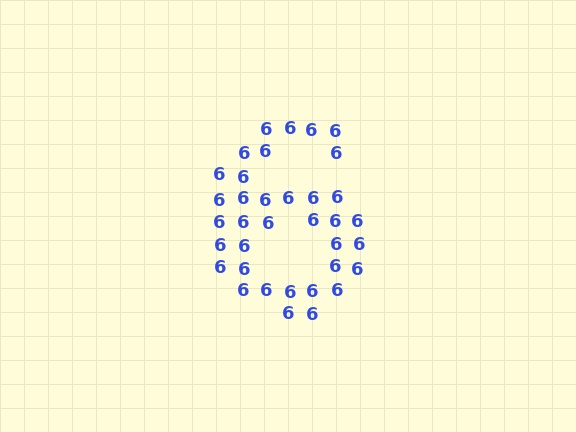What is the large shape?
The large shape is the digit 6.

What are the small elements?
The small elements are digit 6's.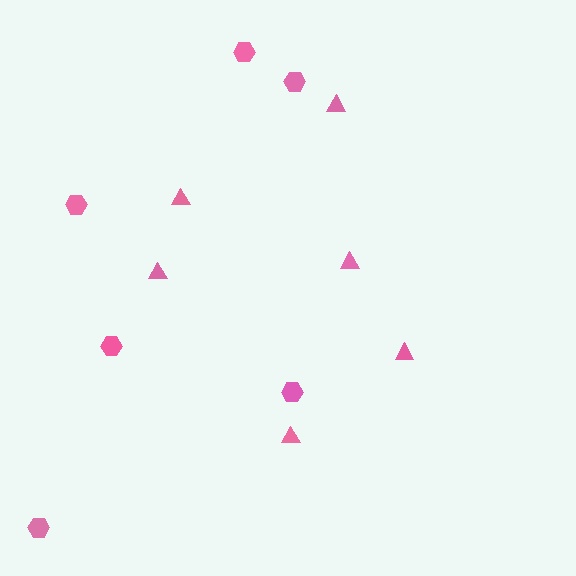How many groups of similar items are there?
There are 2 groups: one group of triangles (6) and one group of hexagons (6).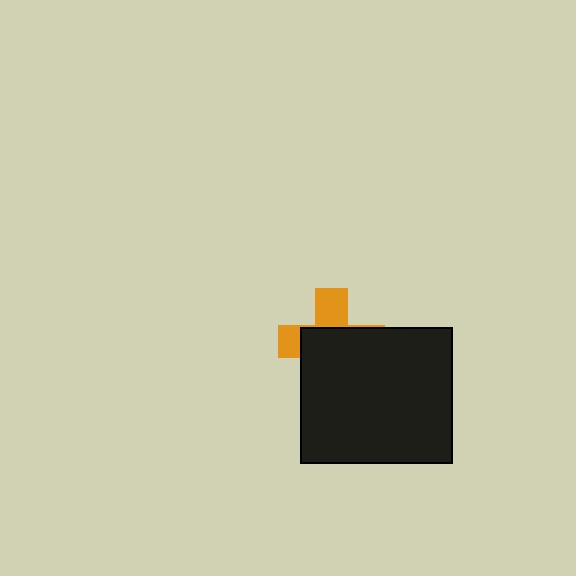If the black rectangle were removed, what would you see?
You would see the complete orange cross.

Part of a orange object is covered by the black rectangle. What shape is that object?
It is a cross.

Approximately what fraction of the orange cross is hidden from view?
Roughly 64% of the orange cross is hidden behind the black rectangle.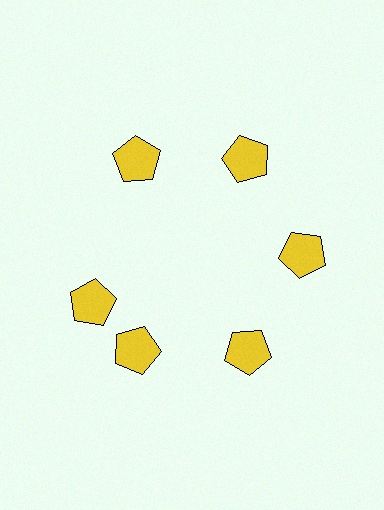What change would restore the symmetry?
The symmetry would be restored by rotating it back into even spacing with its neighbors so that all 6 pentagons sit at equal angles and equal distance from the center.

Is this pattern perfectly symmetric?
No. The 6 yellow pentagons are arranged in a ring, but one element near the 9 o'clock position is rotated out of alignment along the ring, breaking the 6-fold rotational symmetry.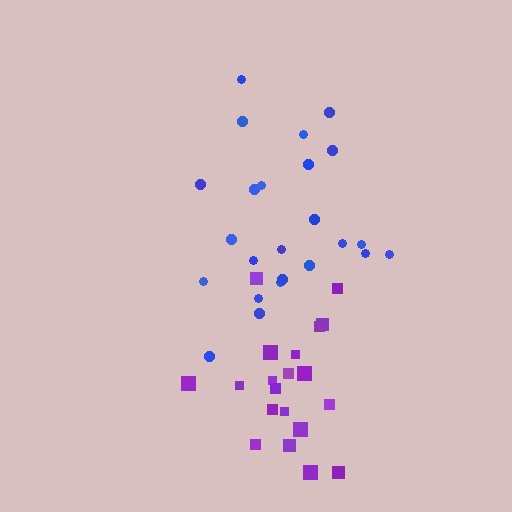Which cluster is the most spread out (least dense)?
Blue.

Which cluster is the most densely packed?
Purple.